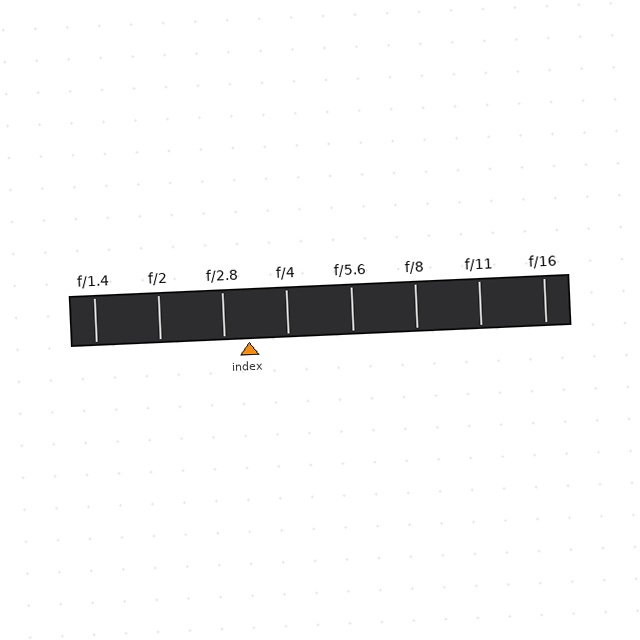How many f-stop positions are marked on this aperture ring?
There are 8 f-stop positions marked.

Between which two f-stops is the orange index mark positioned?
The index mark is between f/2.8 and f/4.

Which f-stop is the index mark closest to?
The index mark is closest to f/2.8.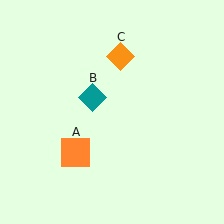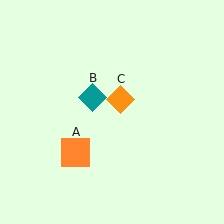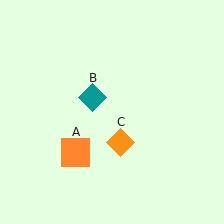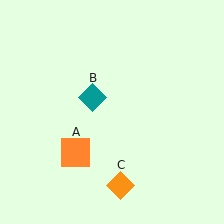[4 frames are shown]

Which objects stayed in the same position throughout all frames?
Orange square (object A) and teal diamond (object B) remained stationary.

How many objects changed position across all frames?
1 object changed position: orange diamond (object C).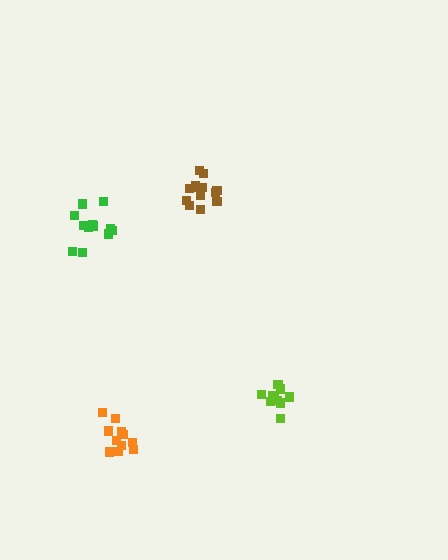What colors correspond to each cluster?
The clusters are colored: orange, brown, lime, green.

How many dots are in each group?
Group 1: 11 dots, Group 2: 13 dots, Group 3: 10 dots, Group 4: 12 dots (46 total).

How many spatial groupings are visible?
There are 4 spatial groupings.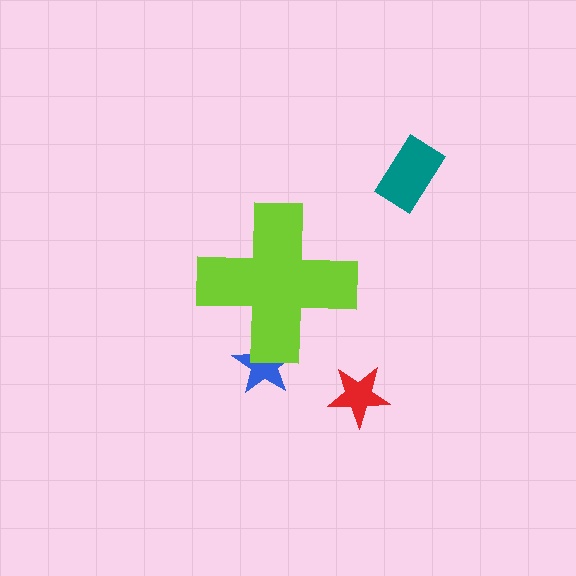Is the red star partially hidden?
No, the red star is fully visible.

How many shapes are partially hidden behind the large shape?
1 shape is partially hidden.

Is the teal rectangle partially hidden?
No, the teal rectangle is fully visible.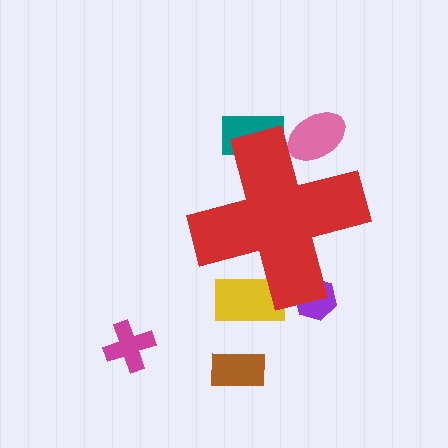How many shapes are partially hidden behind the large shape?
4 shapes are partially hidden.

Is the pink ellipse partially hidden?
Yes, the pink ellipse is partially hidden behind the red cross.